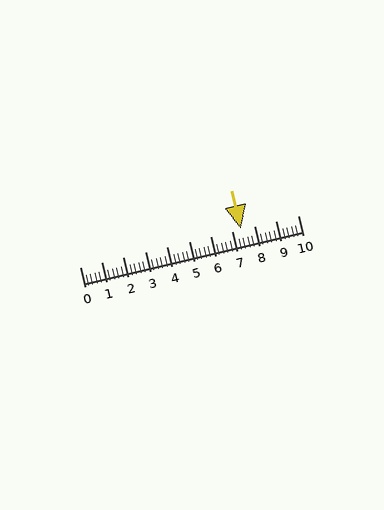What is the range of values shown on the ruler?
The ruler shows values from 0 to 10.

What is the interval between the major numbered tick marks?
The major tick marks are spaced 1 units apart.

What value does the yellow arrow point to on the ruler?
The yellow arrow points to approximately 7.4.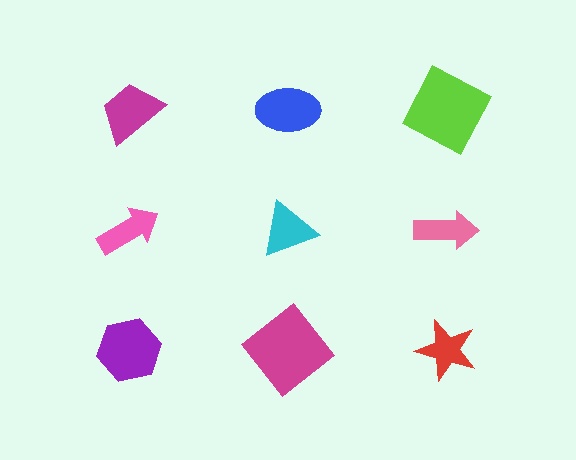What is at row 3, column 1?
A purple hexagon.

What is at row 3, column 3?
A red star.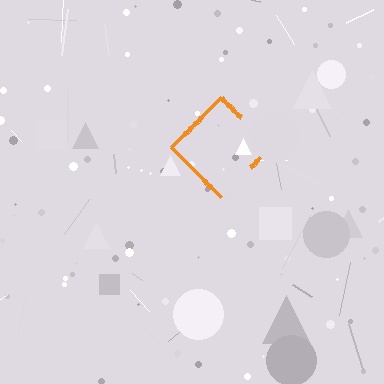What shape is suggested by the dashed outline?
The dashed outline suggests a diamond.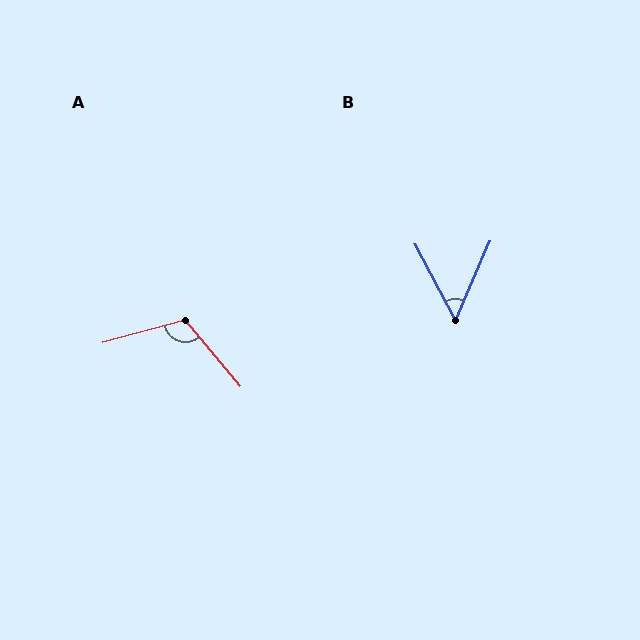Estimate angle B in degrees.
Approximately 51 degrees.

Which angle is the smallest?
B, at approximately 51 degrees.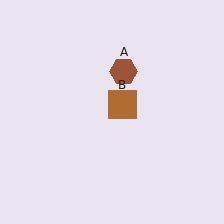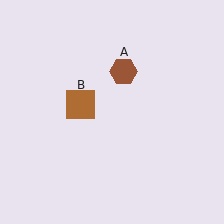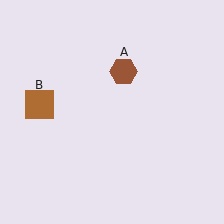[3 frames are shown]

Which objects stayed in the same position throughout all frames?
Brown hexagon (object A) remained stationary.